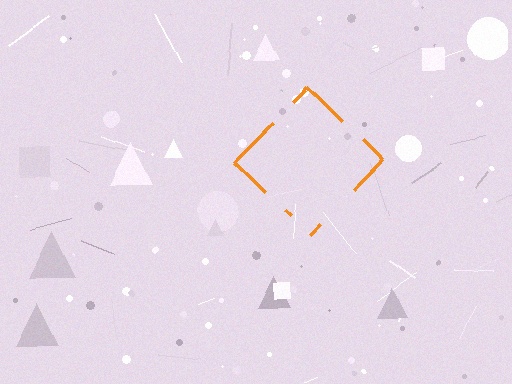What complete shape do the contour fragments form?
The contour fragments form a diamond.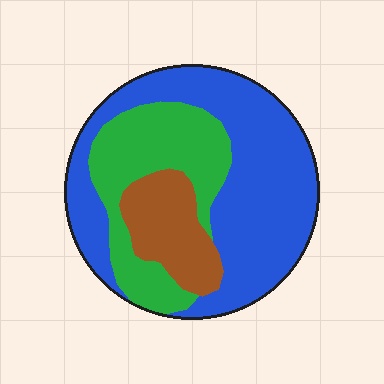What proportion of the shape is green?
Green takes up between a quarter and a half of the shape.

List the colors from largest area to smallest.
From largest to smallest: blue, green, brown.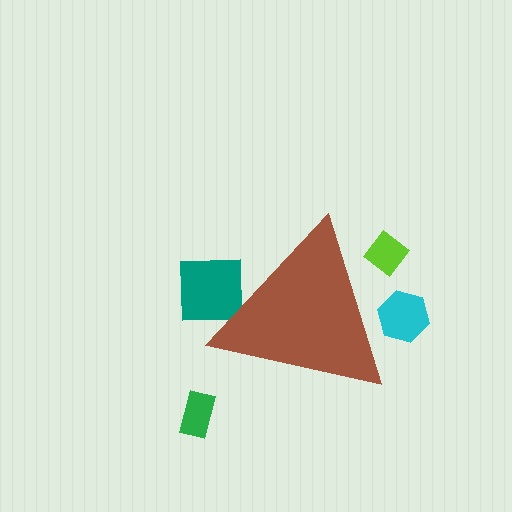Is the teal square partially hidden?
Yes, the teal square is partially hidden behind the brown triangle.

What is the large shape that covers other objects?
A brown triangle.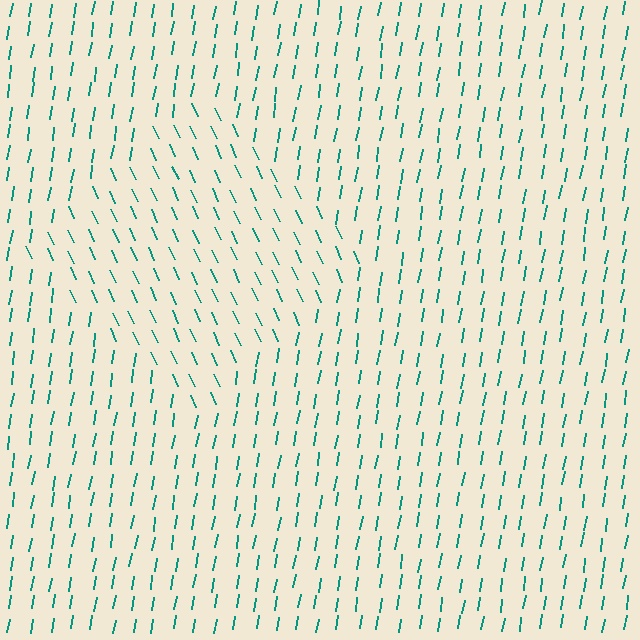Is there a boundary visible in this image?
Yes, there is a texture boundary formed by a change in line orientation.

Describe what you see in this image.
The image is filled with small teal line segments. A diamond region in the image has lines oriented differently from the surrounding lines, creating a visible texture boundary.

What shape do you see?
I see a diamond.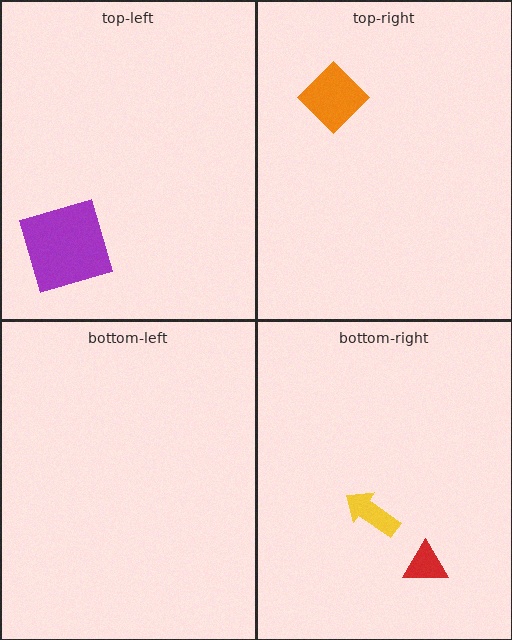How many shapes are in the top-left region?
1.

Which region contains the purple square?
The top-left region.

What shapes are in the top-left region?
The purple square.